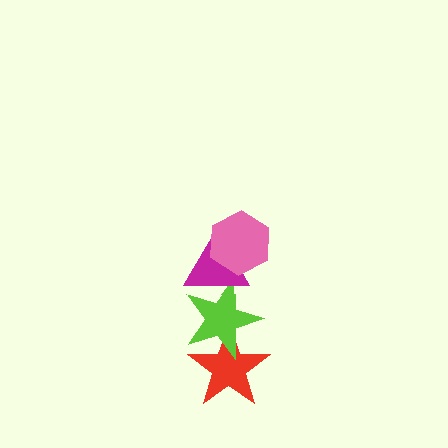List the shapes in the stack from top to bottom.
From top to bottom: the pink hexagon, the magenta triangle, the lime star, the red star.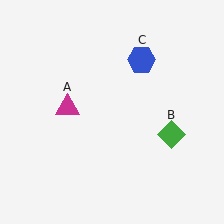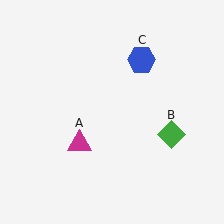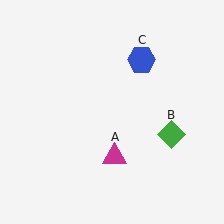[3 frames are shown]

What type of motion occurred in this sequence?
The magenta triangle (object A) rotated counterclockwise around the center of the scene.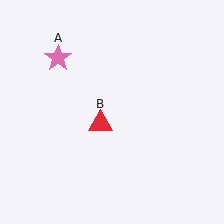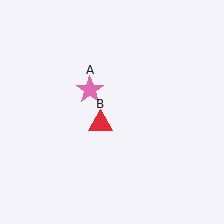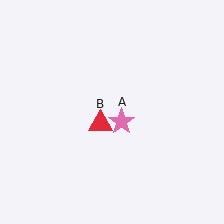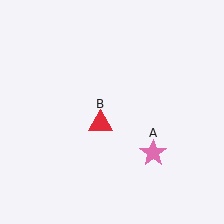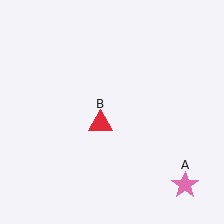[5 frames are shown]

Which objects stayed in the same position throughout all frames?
Red triangle (object B) remained stationary.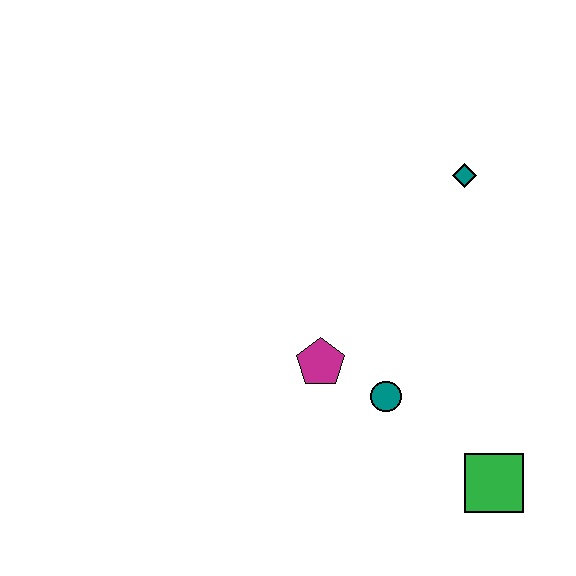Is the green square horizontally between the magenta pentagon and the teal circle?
No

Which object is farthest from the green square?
The teal diamond is farthest from the green square.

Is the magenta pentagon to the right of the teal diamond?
No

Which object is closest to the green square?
The teal circle is closest to the green square.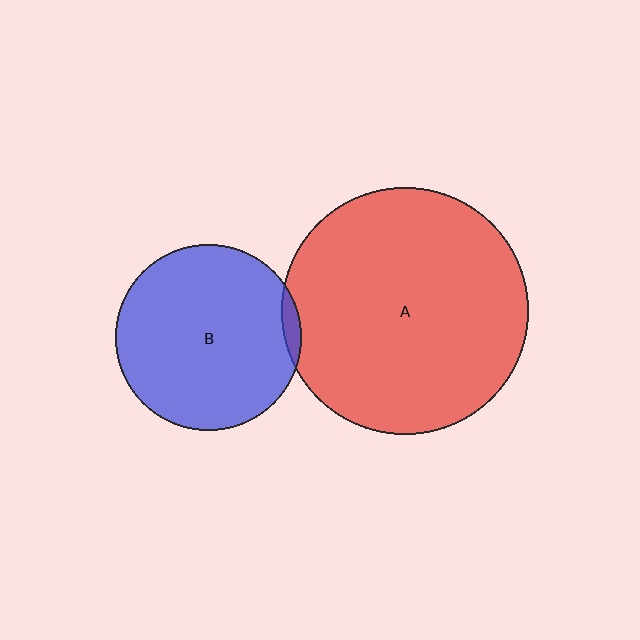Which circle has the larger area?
Circle A (red).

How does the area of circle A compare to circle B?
Approximately 1.8 times.